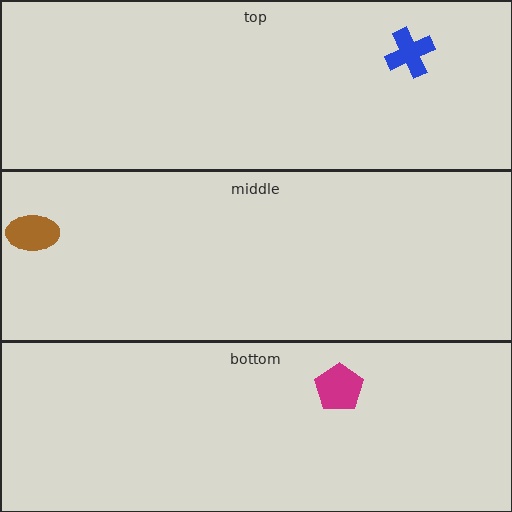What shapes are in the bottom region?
The magenta pentagon.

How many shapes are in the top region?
1.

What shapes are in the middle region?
The brown ellipse.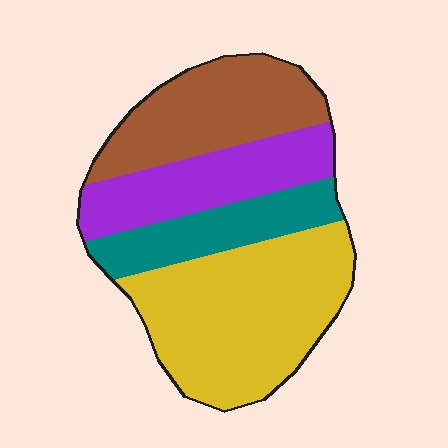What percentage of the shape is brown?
Brown takes up less than a quarter of the shape.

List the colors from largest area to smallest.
From largest to smallest: yellow, brown, purple, teal.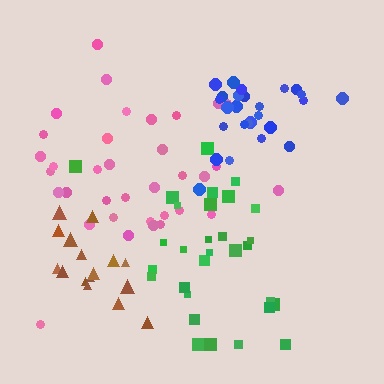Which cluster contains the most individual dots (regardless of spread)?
Pink (35).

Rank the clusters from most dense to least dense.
blue, brown, green, pink.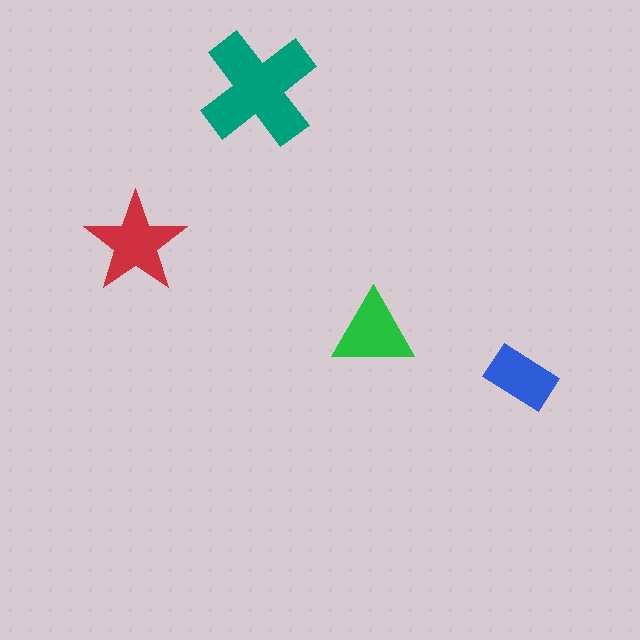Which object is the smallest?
The blue rectangle.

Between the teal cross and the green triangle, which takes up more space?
The teal cross.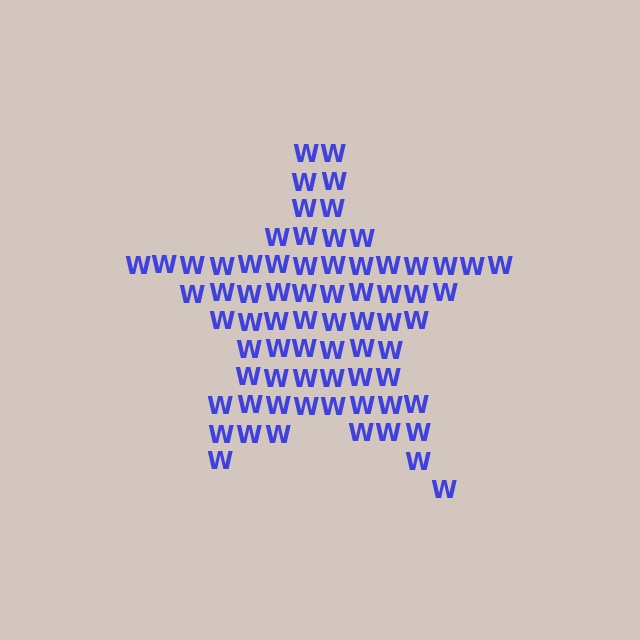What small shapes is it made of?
It is made of small letter W's.